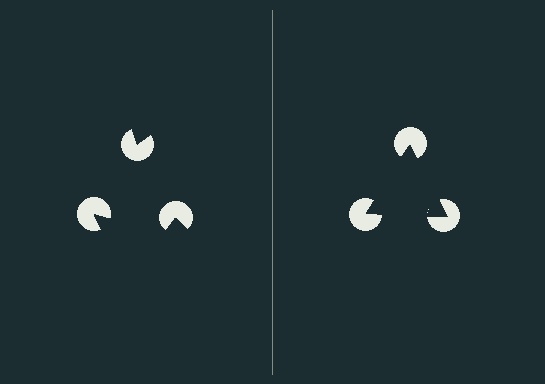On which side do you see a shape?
An illusory triangle appears on the right side. On the left side the wedge cuts are rotated, so no coherent shape forms.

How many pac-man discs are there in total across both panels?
6 — 3 on each side.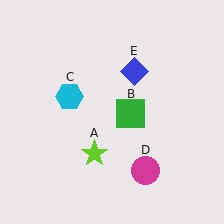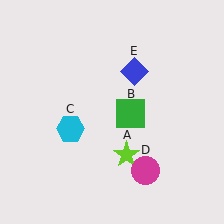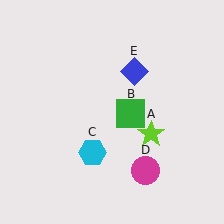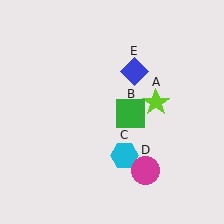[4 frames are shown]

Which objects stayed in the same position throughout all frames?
Green square (object B) and magenta circle (object D) and blue diamond (object E) remained stationary.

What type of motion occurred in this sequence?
The lime star (object A), cyan hexagon (object C) rotated counterclockwise around the center of the scene.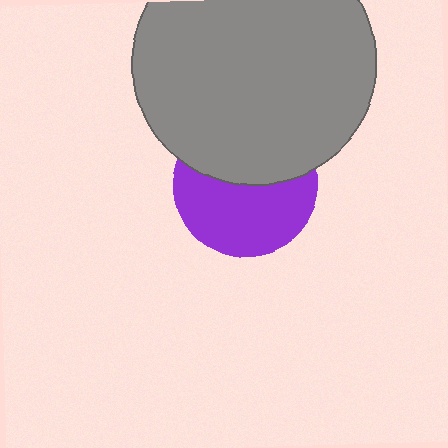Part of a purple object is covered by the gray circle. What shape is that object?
It is a circle.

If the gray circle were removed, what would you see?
You would see the complete purple circle.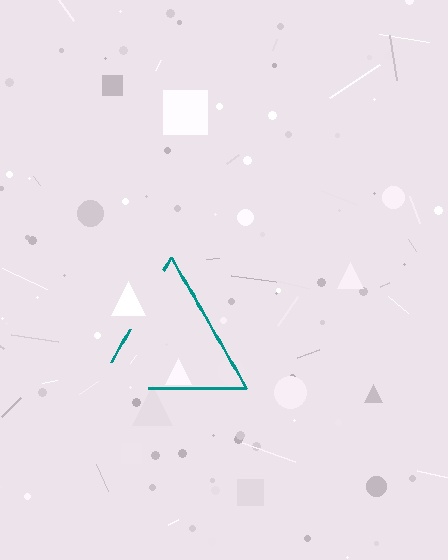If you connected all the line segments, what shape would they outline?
They would outline a triangle.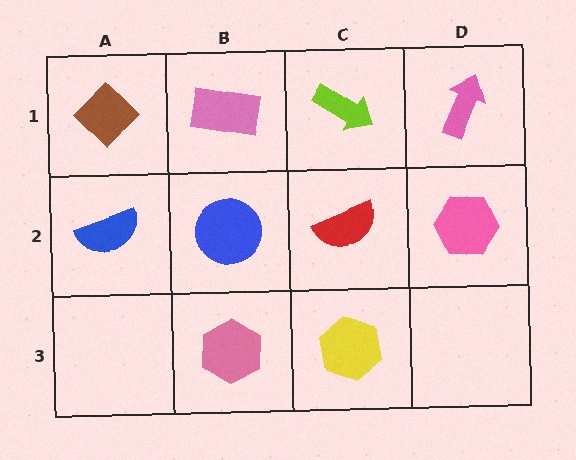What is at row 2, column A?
A blue semicircle.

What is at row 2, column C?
A red semicircle.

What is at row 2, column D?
A pink hexagon.